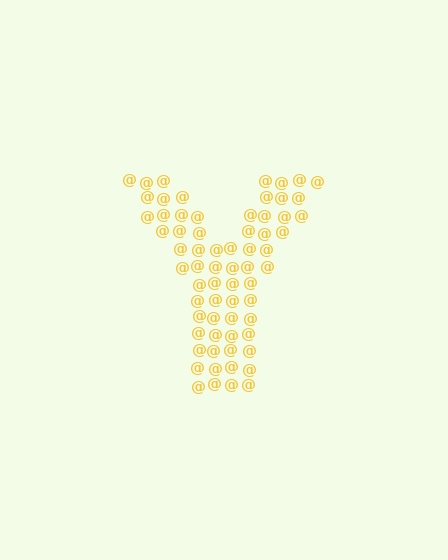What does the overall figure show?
The overall figure shows the letter Y.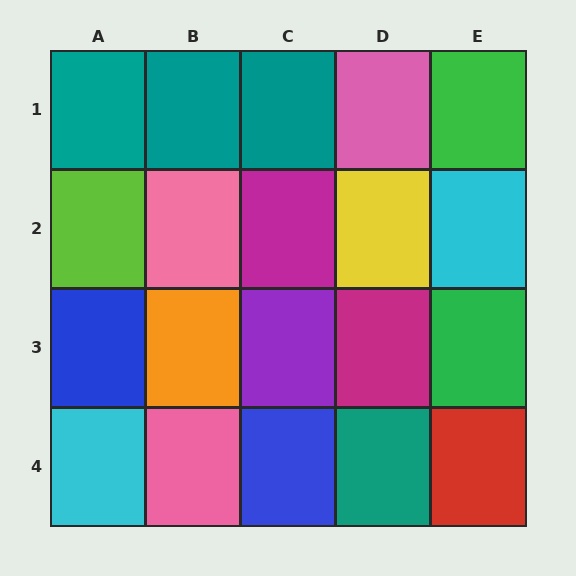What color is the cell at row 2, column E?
Cyan.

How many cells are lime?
1 cell is lime.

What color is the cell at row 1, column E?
Green.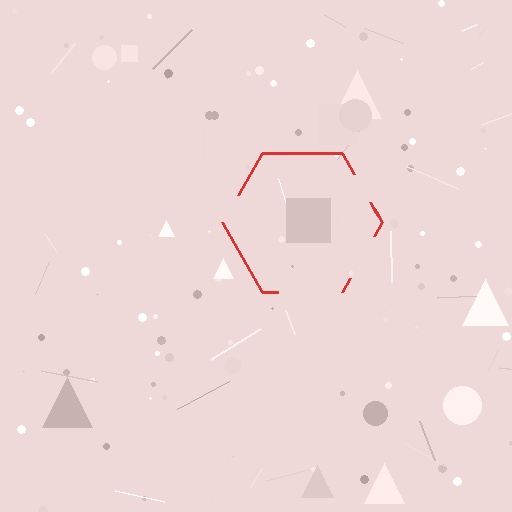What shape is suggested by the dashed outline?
The dashed outline suggests a hexagon.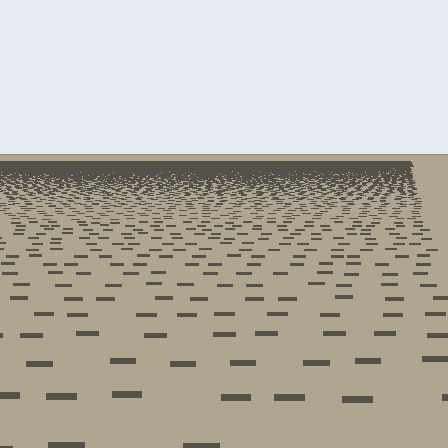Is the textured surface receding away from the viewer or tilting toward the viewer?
The surface is receding away from the viewer. Texture elements get smaller and denser toward the top.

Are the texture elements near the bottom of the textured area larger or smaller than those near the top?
Larger. Near the bottom, elements are closer to the viewer and appear at a bigger on-screen size.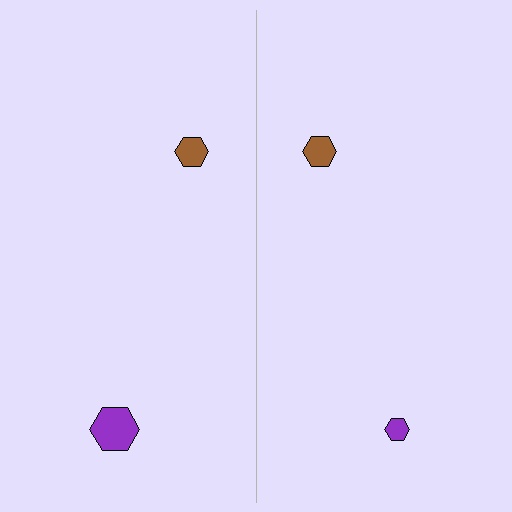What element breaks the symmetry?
The purple hexagon on the right side has a different size than its mirror counterpart.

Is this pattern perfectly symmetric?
No, the pattern is not perfectly symmetric. The purple hexagon on the right side has a different size than its mirror counterpart.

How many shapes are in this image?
There are 4 shapes in this image.